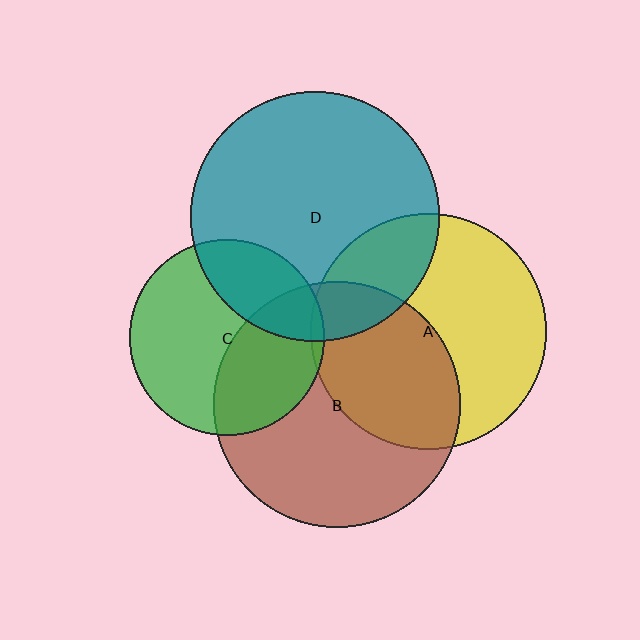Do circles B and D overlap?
Yes.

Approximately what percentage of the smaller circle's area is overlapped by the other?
Approximately 15%.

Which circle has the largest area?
Circle D (teal).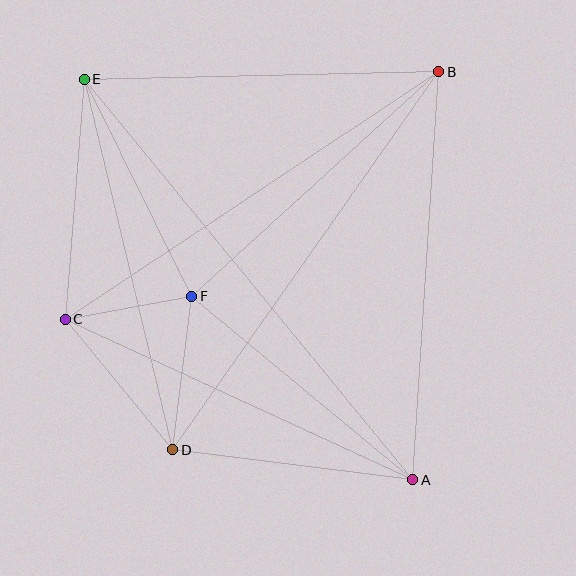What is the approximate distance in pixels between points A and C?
The distance between A and C is approximately 383 pixels.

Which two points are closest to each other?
Points C and F are closest to each other.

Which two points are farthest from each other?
Points A and E are farthest from each other.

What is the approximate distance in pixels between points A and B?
The distance between A and B is approximately 409 pixels.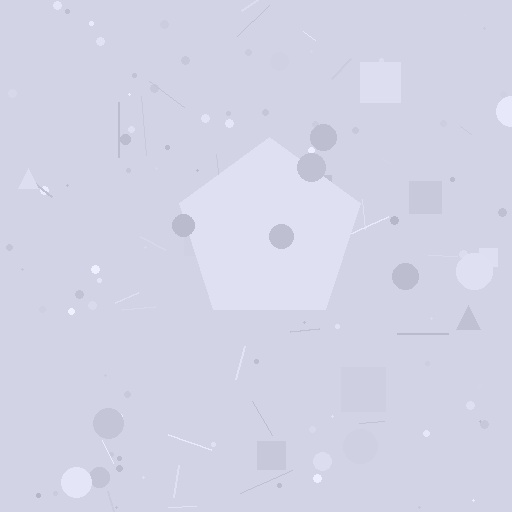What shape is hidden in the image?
A pentagon is hidden in the image.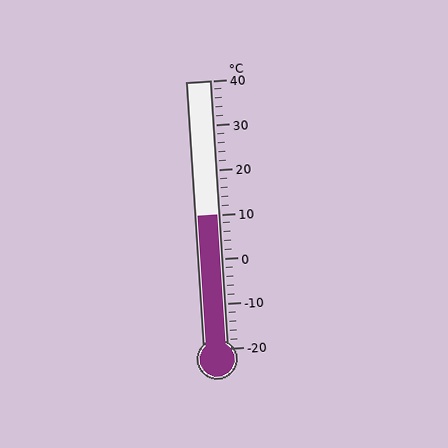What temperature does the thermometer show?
The thermometer shows approximately 10°C.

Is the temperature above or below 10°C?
The temperature is at 10°C.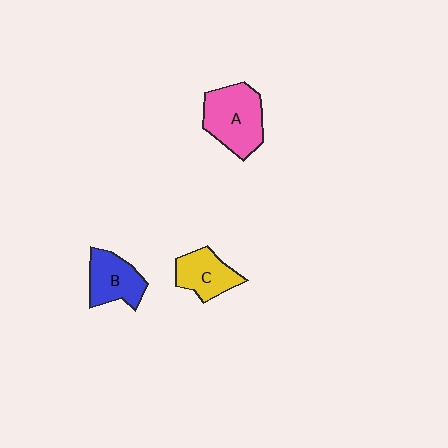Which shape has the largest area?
Shape A (pink).